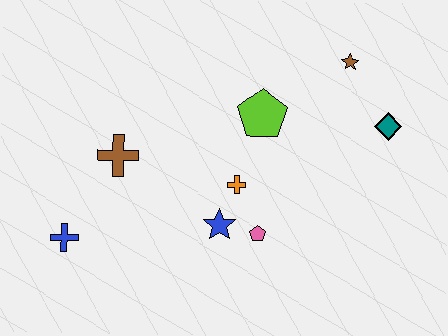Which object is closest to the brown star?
The teal diamond is closest to the brown star.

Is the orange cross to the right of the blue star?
Yes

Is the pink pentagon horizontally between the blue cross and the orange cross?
No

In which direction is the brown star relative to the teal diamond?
The brown star is above the teal diamond.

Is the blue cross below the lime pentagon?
Yes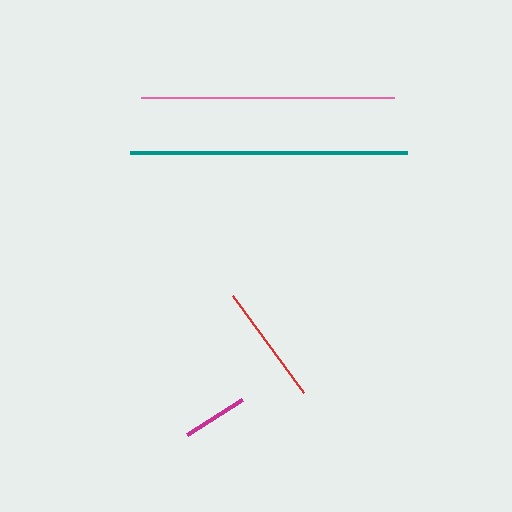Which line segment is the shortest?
The magenta line is the shortest at approximately 65 pixels.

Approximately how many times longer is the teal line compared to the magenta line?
The teal line is approximately 4.3 times the length of the magenta line.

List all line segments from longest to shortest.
From longest to shortest: teal, pink, red, magenta.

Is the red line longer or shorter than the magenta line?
The red line is longer than the magenta line.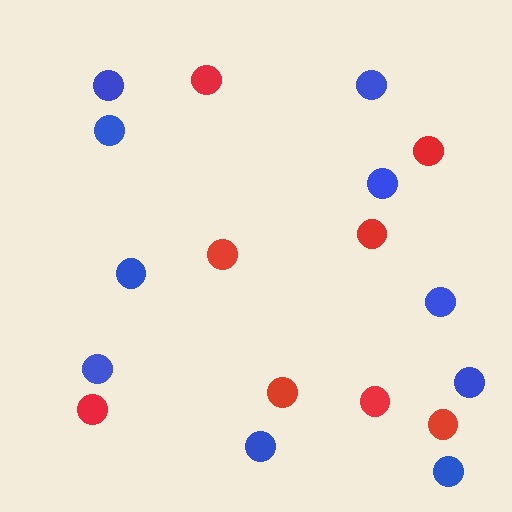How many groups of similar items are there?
There are 2 groups: one group of blue circles (10) and one group of red circles (8).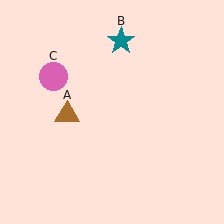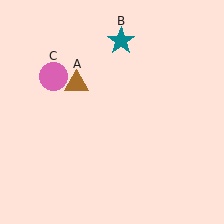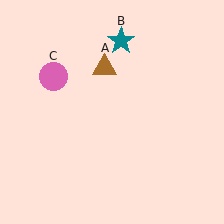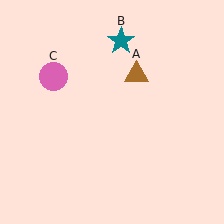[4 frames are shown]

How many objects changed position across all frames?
1 object changed position: brown triangle (object A).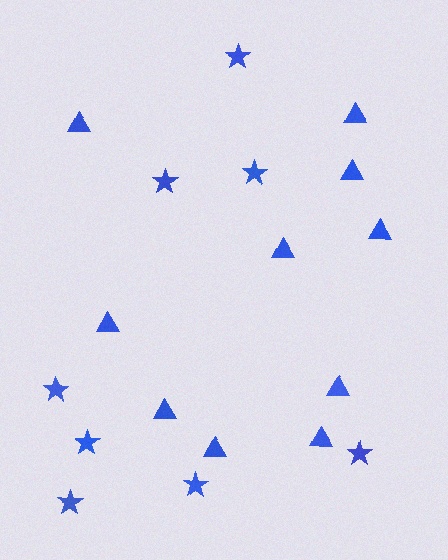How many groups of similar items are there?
There are 2 groups: one group of triangles (10) and one group of stars (8).